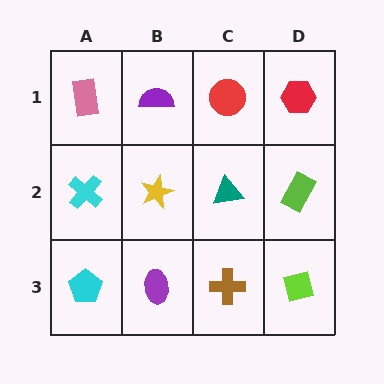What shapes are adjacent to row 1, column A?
A cyan cross (row 2, column A), a purple semicircle (row 1, column B).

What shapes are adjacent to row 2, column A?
A pink rectangle (row 1, column A), a cyan pentagon (row 3, column A), a yellow star (row 2, column B).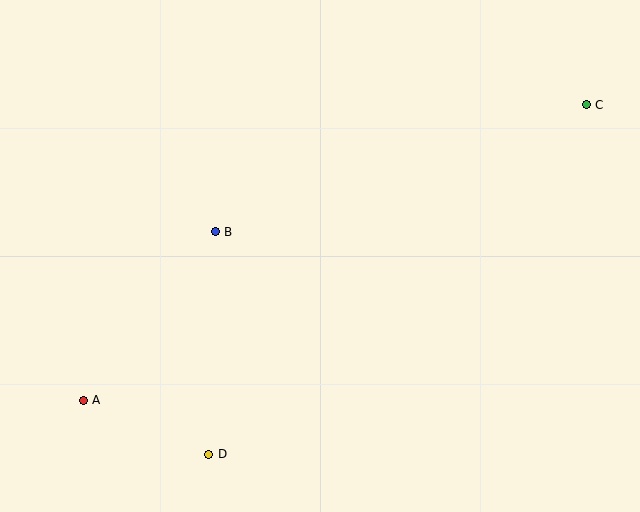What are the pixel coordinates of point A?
Point A is at (83, 400).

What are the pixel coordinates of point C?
Point C is at (586, 105).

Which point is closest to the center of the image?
Point B at (215, 232) is closest to the center.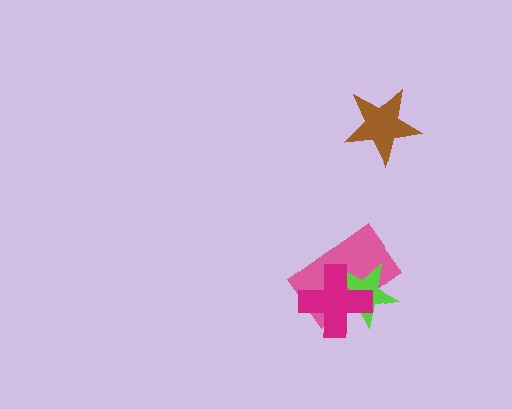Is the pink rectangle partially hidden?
Yes, it is partially covered by another shape.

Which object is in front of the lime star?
The magenta cross is in front of the lime star.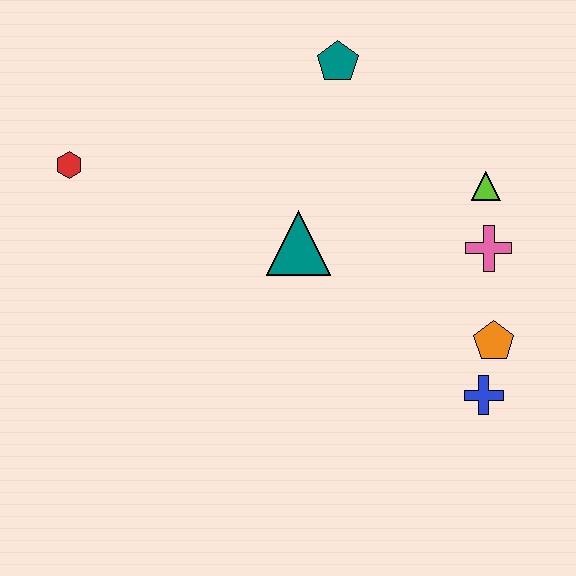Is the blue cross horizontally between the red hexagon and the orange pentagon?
Yes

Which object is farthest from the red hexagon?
The blue cross is farthest from the red hexagon.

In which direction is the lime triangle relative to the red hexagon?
The lime triangle is to the right of the red hexagon.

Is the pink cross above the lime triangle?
No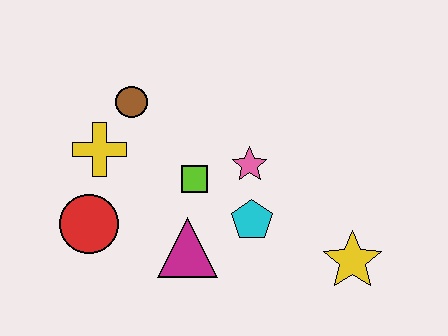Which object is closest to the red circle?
The yellow cross is closest to the red circle.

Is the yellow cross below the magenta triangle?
No